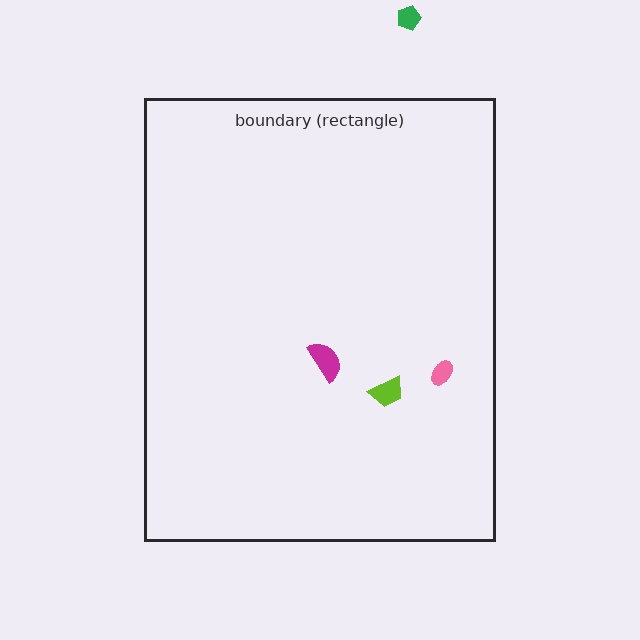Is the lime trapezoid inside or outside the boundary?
Inside.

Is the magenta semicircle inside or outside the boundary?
Inside.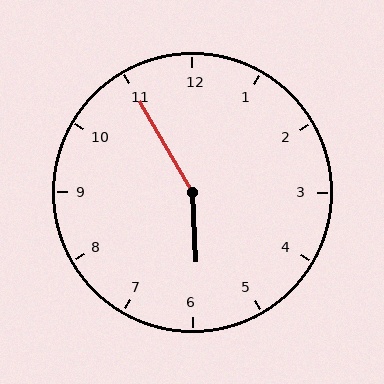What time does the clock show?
5:55.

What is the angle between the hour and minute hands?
Approximately 152 degrees.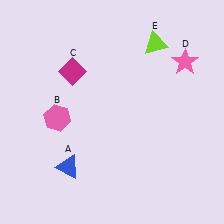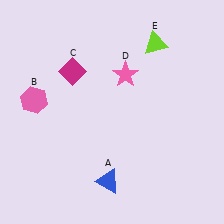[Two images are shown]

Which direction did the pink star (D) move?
The pink star (D) moved left.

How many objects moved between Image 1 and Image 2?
3 objects moved between the two images.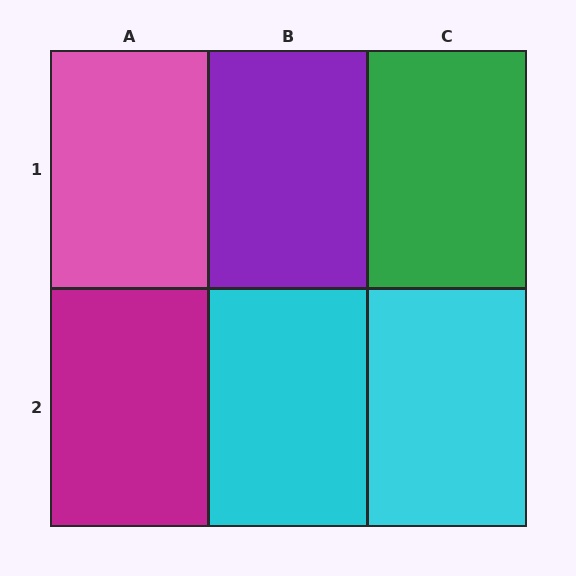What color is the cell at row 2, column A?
Magenta.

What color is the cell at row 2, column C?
Cyan.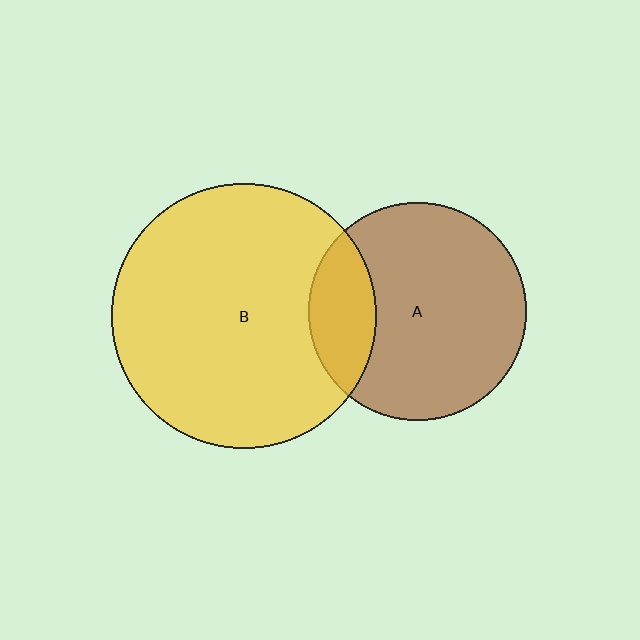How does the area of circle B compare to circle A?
Approximately 1.5 times.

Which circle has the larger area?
Circle B (yellow).